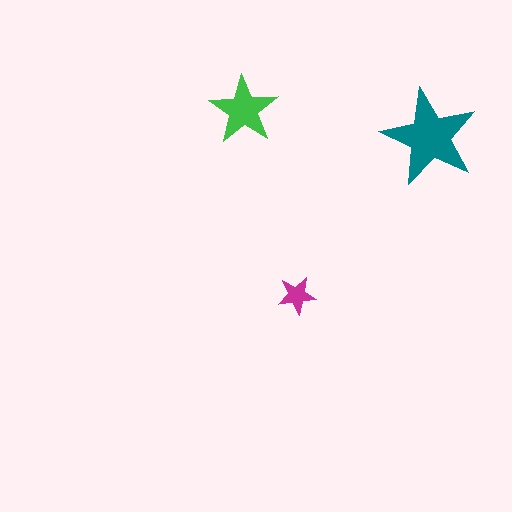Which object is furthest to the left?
The green star is leftmost.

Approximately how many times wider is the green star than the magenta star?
About 2 times wider.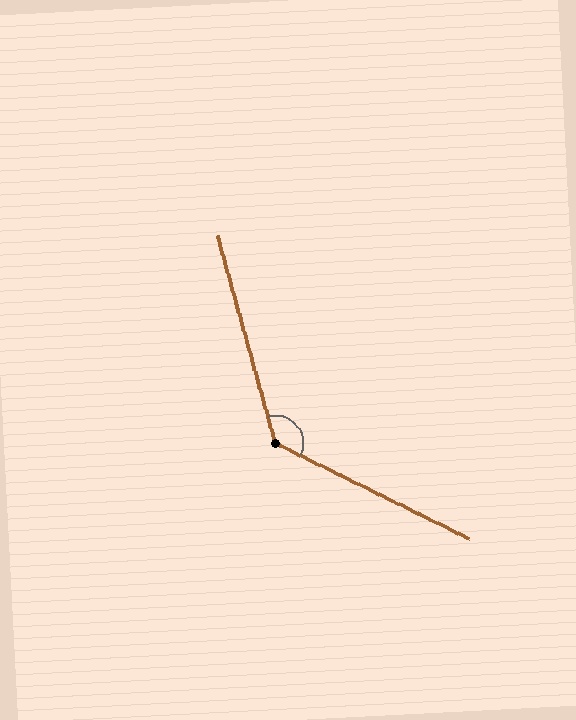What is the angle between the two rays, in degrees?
Approximately 132 degrees.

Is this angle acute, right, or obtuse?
It is obtuse.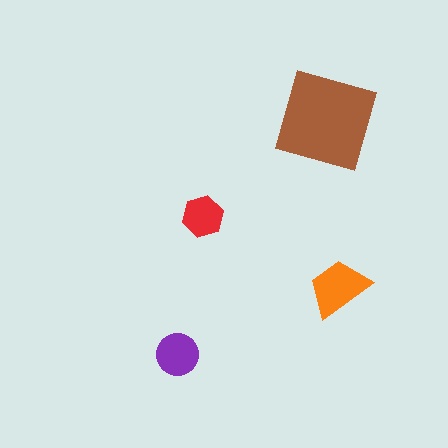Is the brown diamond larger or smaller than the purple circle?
Larger.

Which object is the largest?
The brown diamond.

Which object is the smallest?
The red hexagon.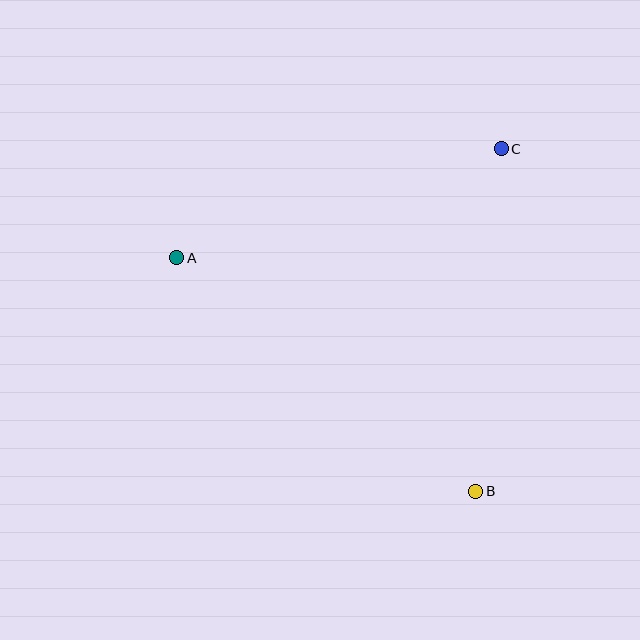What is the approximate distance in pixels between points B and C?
The distance between B and C is approximately 344 pixels.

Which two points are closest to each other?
Points A and C are closest to each other.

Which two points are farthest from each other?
Points A and B are farthest from each other.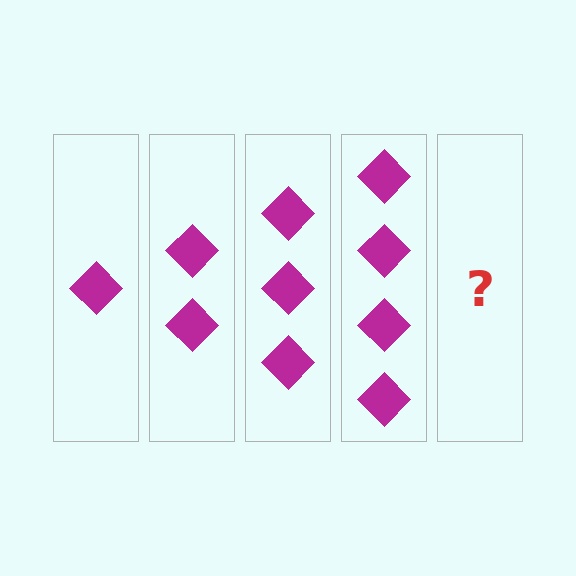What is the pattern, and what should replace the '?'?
The pattern is that each step adds one more diamond. The '?' should be 5 diamonds.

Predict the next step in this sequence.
The next step is 5 diamonds.